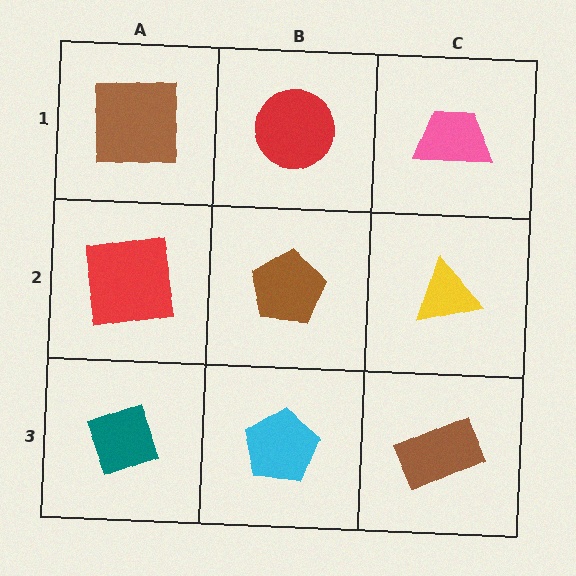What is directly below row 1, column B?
A brown pentagon.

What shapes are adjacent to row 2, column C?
A pink trapezoid (row 1, column C), a brown rectangle (row 3, column C), a brown pentagon (row 2, column B).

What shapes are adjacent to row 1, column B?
A brown pentagon (row 2, column B), a brown square (row 1, column A), a pink trapezoid (row 1, column C).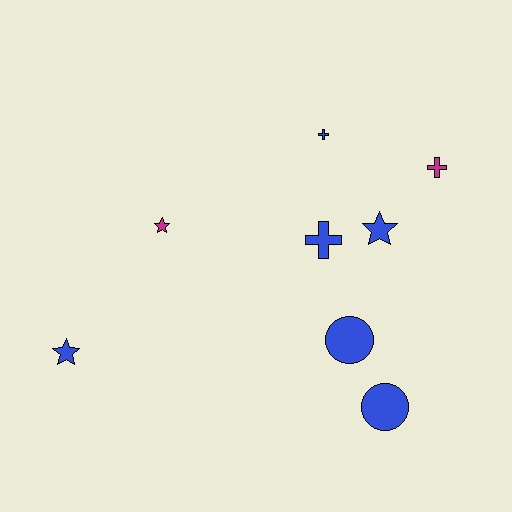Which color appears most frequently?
Blue, with 6 objects.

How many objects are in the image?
There are 8 objects.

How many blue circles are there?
There are 2 blue circles.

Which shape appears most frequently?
Star, with 3 objects.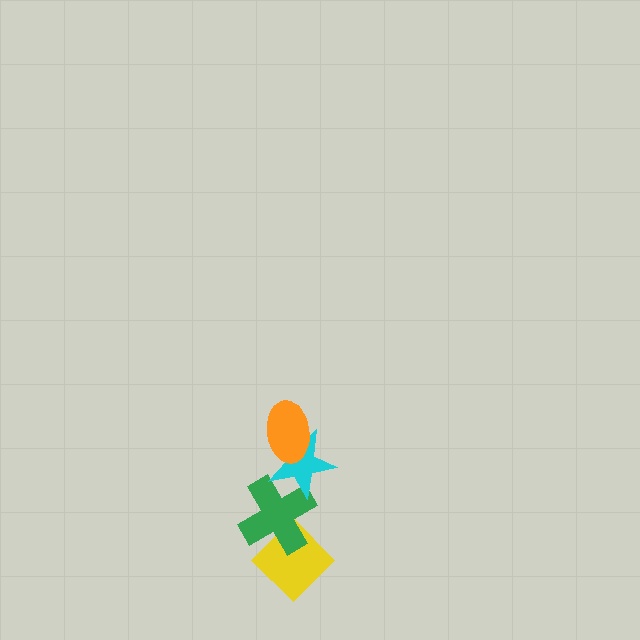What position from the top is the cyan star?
The cyan star is 2nd from the top.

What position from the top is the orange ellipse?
The orange ellipse is 1st from the top.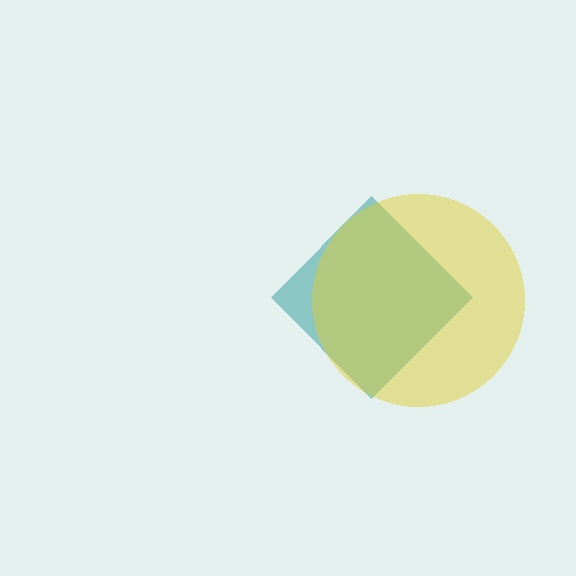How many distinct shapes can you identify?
There are 2 distinct shapes: a teal diamond, a yellow circle.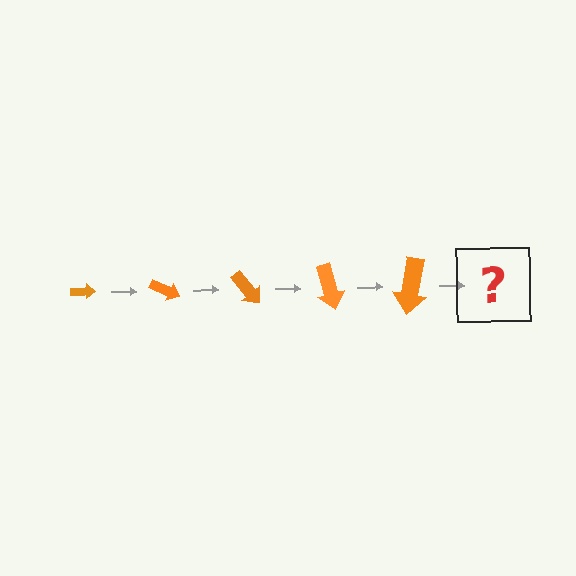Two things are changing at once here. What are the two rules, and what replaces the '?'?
The two rules are that the arrow grows larger each step and it rotates 25 degrees each step. The '?' should be an arrow, larger than the previous one and rotated 125 degrees from the start.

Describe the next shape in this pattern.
It should be an arrow, larger than the previous one and rotated 125 degrees from the start.